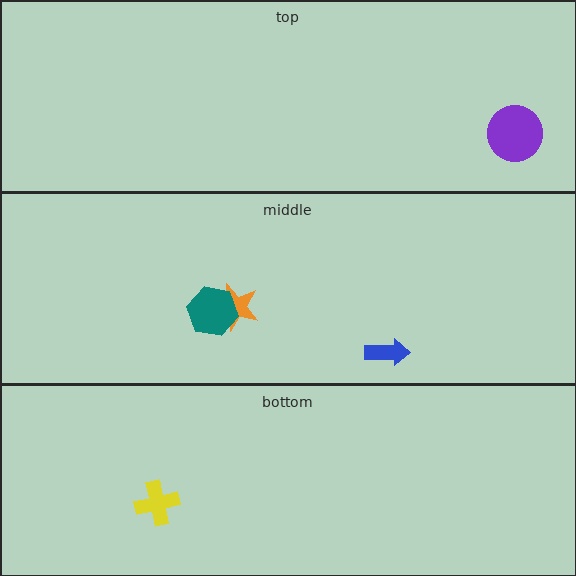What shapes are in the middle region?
The blue arrow, the orange star, the teal hexagon.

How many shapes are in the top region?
1.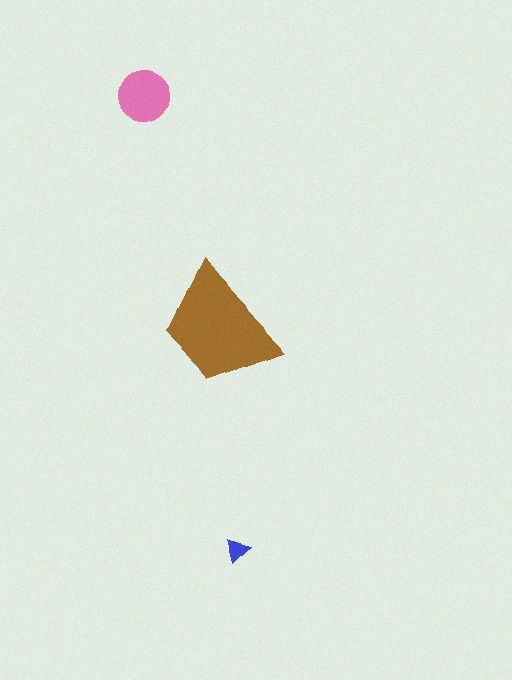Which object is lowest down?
The blue triangle is bottommost.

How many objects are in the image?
There are 3 objects in the image.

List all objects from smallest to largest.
The blue triangle, the pink circle, the brown trapezoid.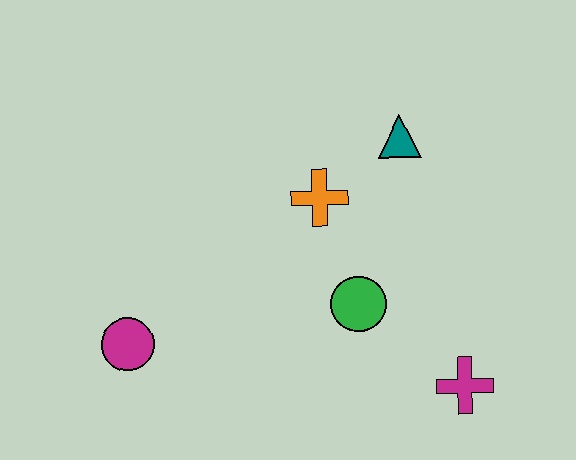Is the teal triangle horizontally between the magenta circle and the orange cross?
No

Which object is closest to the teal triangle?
The orange cross is closest to the teal triangle.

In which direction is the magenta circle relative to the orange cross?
The magenta circle is to the left of the orange cross.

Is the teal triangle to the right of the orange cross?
Yes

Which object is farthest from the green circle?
The magenta circle is farthest from the green circle.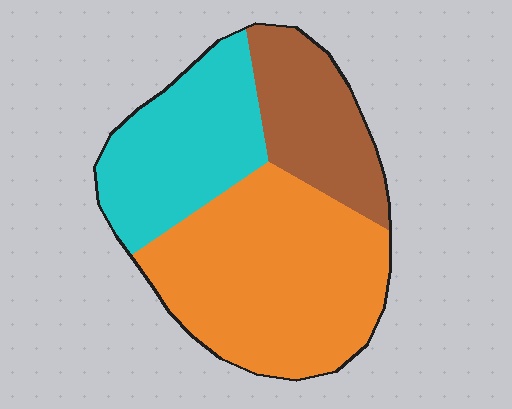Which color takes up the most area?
Orange, at roughly 50%.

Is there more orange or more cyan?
Orange.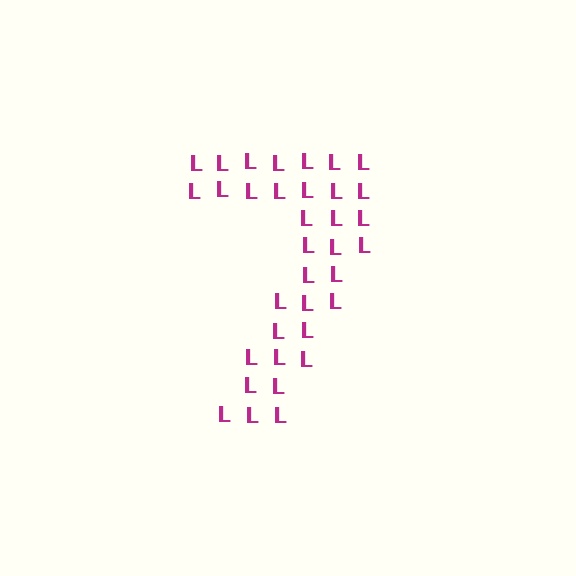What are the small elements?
The small elements are letter L's.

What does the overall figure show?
The overall figure shows the digit 7.